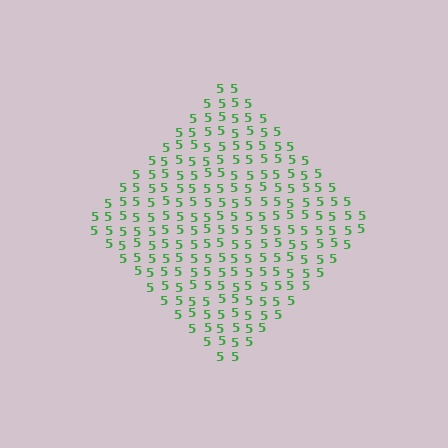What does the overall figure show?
The overall figure shows a diamond.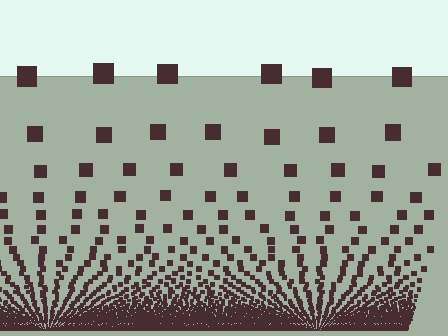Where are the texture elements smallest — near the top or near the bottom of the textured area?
Near the bottom.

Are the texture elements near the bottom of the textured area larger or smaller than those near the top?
Smaller. The gradient is inverted — elements near the bottom are smaller and denser.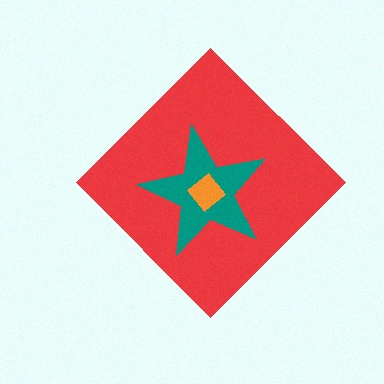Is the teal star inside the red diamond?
Yes.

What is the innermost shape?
The orange diamond.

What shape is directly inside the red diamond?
The teal star.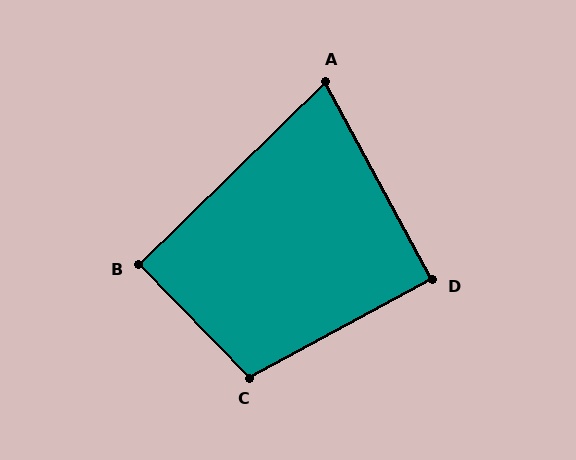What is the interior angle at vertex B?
Approximately 90 degrees (approximately right).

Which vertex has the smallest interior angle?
A, at approximately 74 degrees.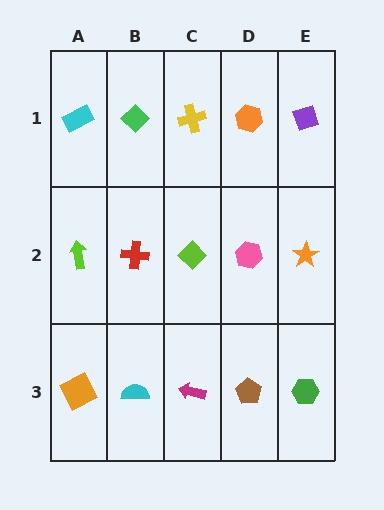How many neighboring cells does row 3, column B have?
3.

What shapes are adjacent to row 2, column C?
A yellow cross (row 1, column C), a magenta arrow (row 3, column C), a red cross (row 2, column B), a pink hexagon (row 2, column D).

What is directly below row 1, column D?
A pink hexagon.